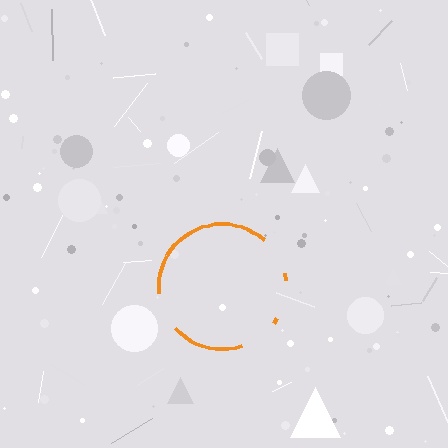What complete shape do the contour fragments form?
The contour fragments form a circle.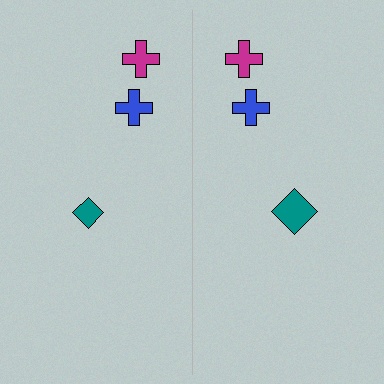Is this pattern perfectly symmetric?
No, the pattern is not perfectly symmetric. The teal diamond on the right side has a different size than its mirror counterpart.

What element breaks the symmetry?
The teal diamond on the right side has a different size than its mirror counterpart.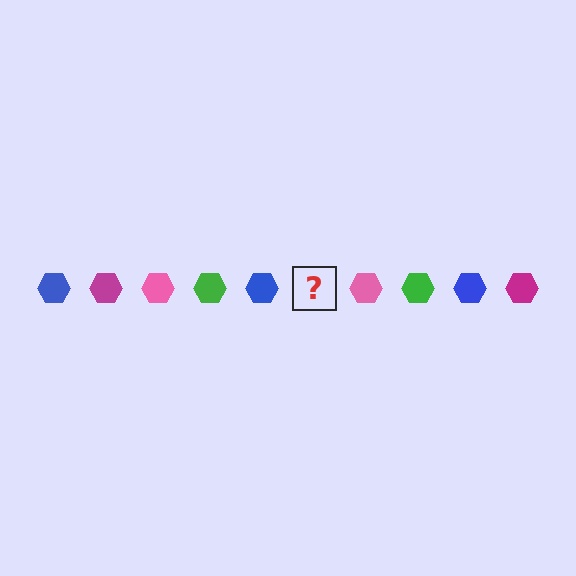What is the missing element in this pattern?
The missing element is a magenta hexagon.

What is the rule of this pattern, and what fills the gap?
The rule is that the pattern cycles through blue, magenta, pink, green hexagons. The gap should be filled with a magenta hexagon.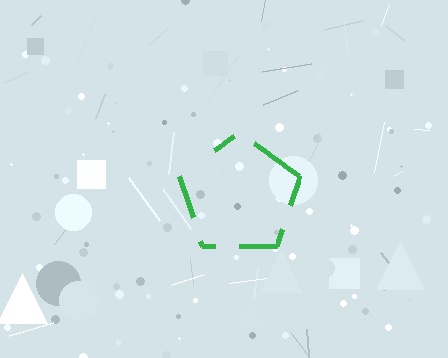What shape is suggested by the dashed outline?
The dashed outline suggests a pentagon.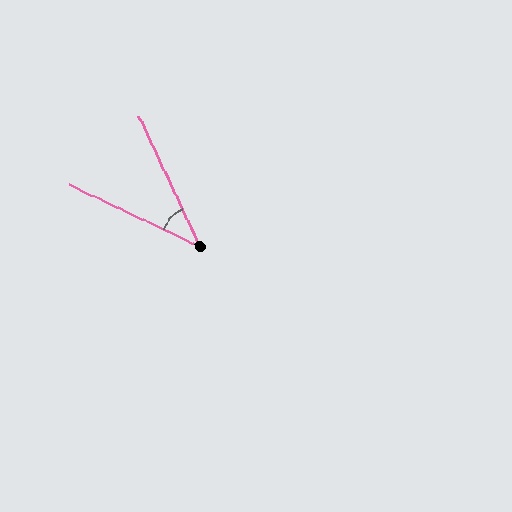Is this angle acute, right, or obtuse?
It is acute.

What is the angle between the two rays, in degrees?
Approximately 40 degrees.